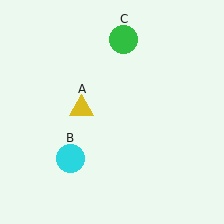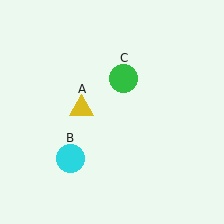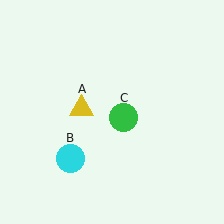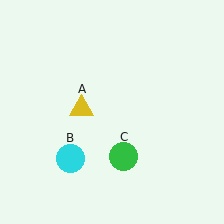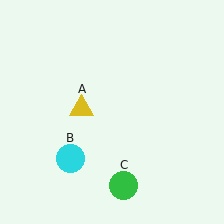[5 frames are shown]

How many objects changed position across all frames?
1 object changed position: green circle (object C).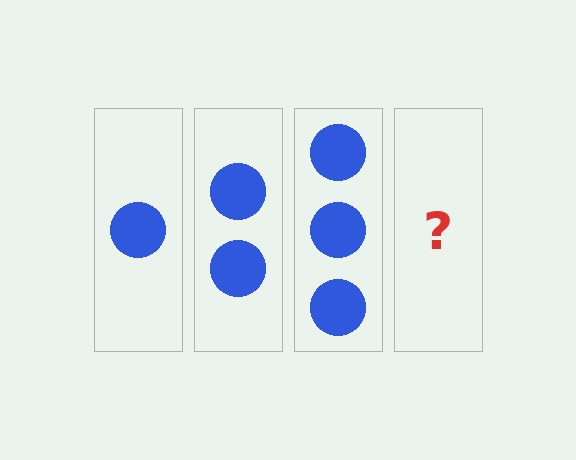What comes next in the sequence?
The next element should be 4 circles.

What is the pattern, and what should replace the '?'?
The pattern is that each step adds one more circle. The '?' should be 4 circles.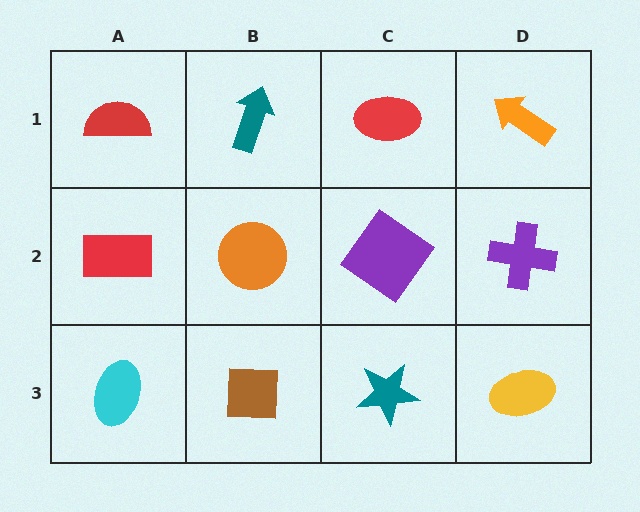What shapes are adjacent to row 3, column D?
A purple cross (row 2, column D), a teal star (row 3, column C).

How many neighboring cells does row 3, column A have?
2.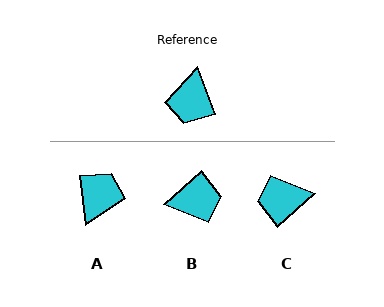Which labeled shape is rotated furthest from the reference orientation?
A, about 167 degrees away.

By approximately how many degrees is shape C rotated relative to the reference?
Approximately 69 degrees clockwise.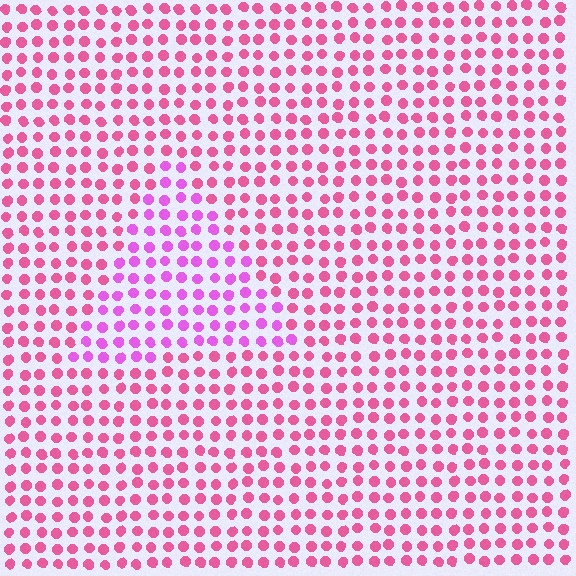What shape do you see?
I see a triangle.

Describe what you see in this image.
The image is filled with small pink elements in a uniform arrangement. A triangle-shaped region is visible where the elements are tinted to a slightly different hue, forming a subtle color boundary.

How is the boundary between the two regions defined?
The boundary is defined purely by a slight shift in hue (about 33 degrees). Spacing, size, and orientation are identical on both sides.